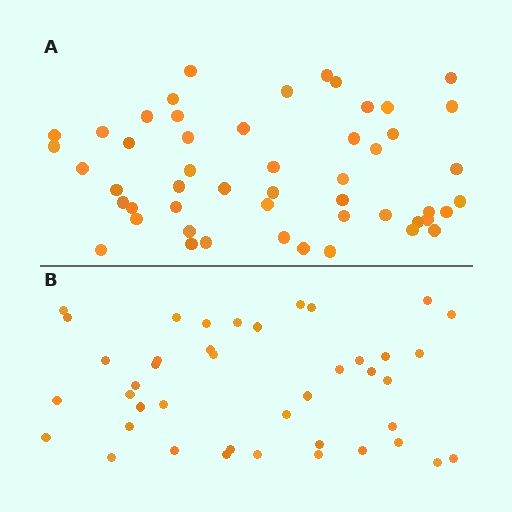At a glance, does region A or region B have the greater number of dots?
Region A (the top region) has more dots.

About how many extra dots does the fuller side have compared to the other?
Region A has roughly 8 or so more dots than region B.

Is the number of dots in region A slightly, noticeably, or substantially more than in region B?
Region A has only slightly more — the two regions are fairly close. The ratio is roughly 1.2 to 1.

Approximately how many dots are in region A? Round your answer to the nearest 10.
About 50 dots. (The exact count is 51, which rounds to 50.)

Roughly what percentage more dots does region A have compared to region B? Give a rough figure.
About 20% more.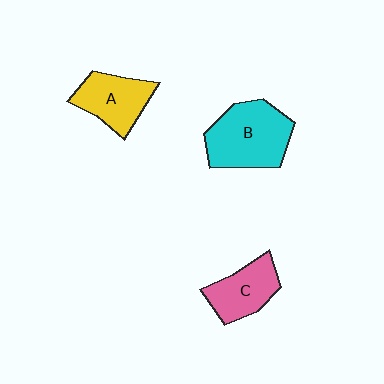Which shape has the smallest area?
Shape C (pink).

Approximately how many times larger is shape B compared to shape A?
Approximately 1.4 times.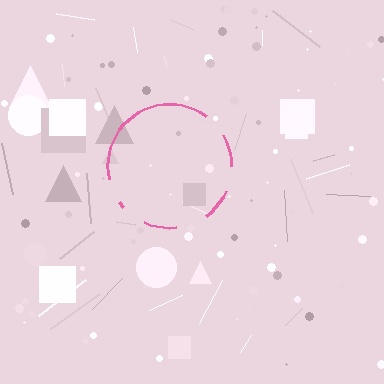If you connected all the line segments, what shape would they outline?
They would outline a circle.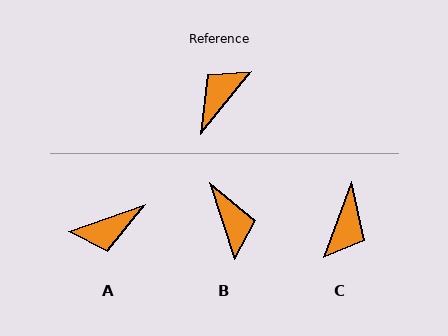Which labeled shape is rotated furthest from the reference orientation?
C, about 161 degrees away.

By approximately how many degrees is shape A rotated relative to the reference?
Approximately 148 degrees counter-clockwise.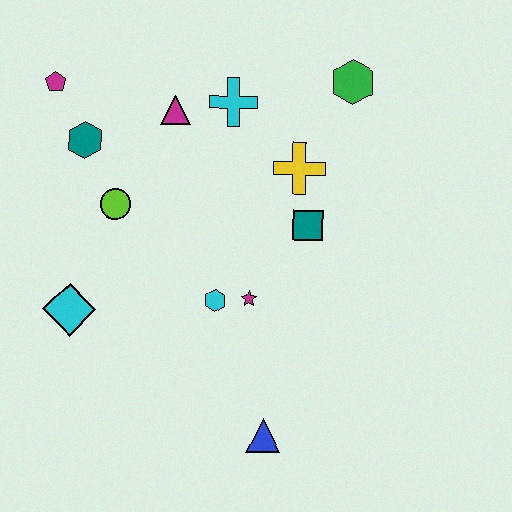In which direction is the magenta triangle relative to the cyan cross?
The magenta triangle is to the left of the cyan cross.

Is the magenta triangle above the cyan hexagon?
Yes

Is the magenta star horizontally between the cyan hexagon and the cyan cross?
No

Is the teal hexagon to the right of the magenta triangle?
No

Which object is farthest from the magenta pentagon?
The blue triangle is farthest from the magenta pentagon.